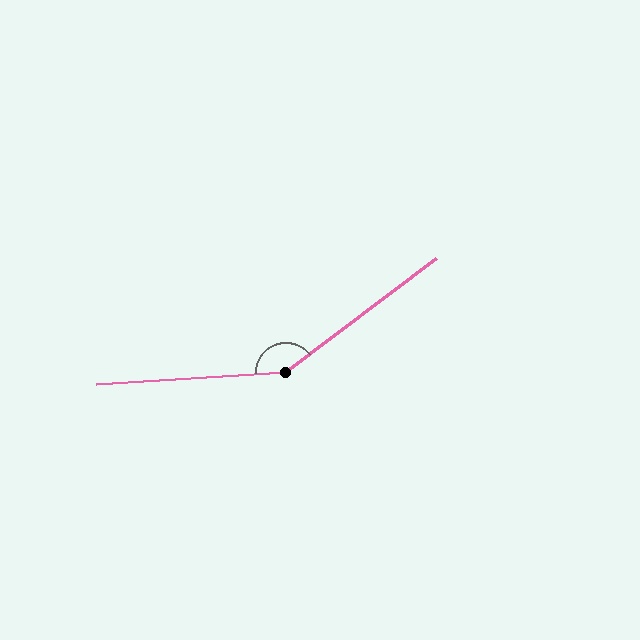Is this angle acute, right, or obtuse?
It is obtuse.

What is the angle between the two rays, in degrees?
Approximately 147 degrees.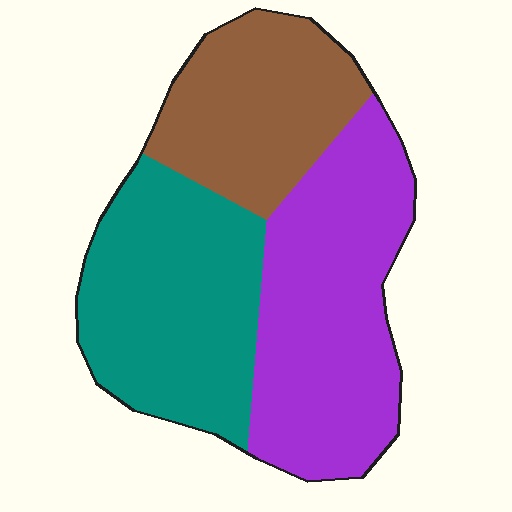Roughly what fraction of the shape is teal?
Teal covers roughly 35% of the shape.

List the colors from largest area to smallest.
From largest to smallest: purple, teal, brown.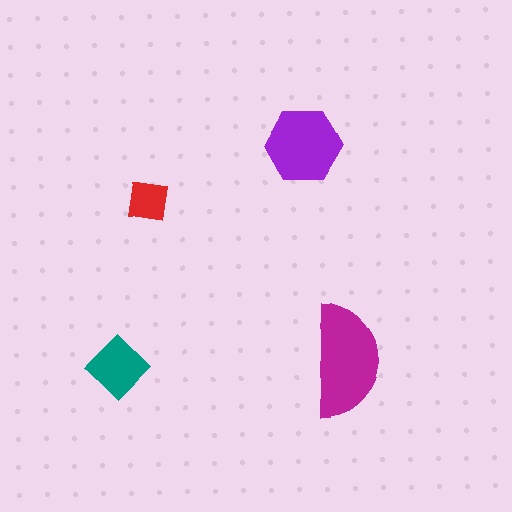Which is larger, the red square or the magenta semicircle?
The magenta semicircle.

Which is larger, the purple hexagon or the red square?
The purple hexagon.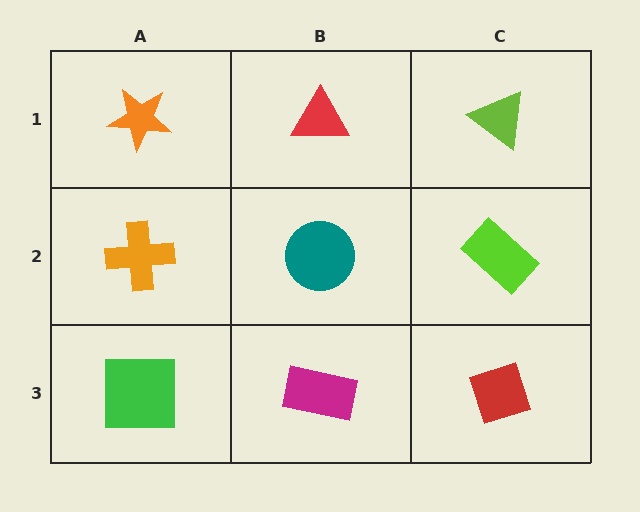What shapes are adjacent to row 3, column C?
A lime rectangle (row 2, column C), a magenta rectangle (row 3, column B).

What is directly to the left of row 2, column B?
An orange cross.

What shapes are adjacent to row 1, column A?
An orange cross (row 2, column A), a red triangle (row 1, column B).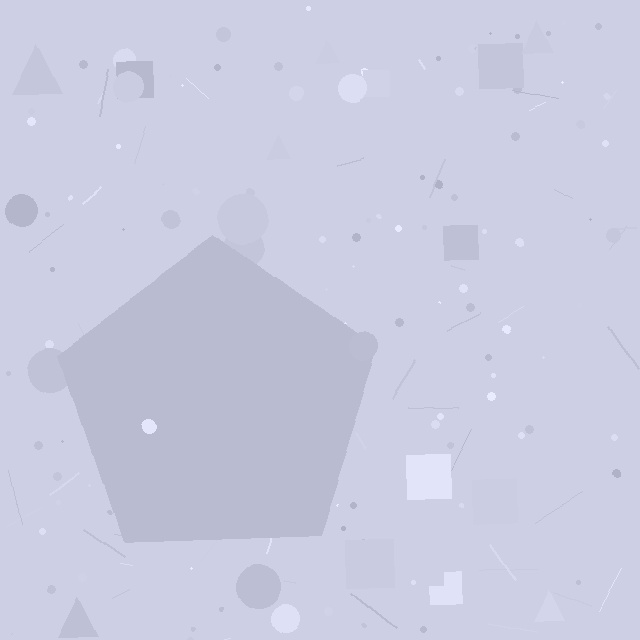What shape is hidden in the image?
A pentagon is hidden in the image.